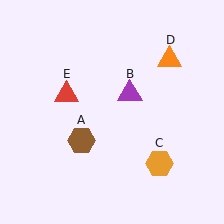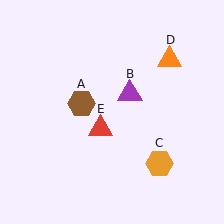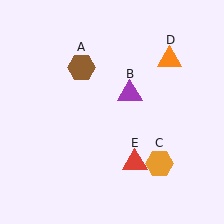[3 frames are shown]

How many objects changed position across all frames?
2 objects changed position: brown hexagon (object A), red triangle (object E).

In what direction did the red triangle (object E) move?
The red triangle (object E) moved down and to the right.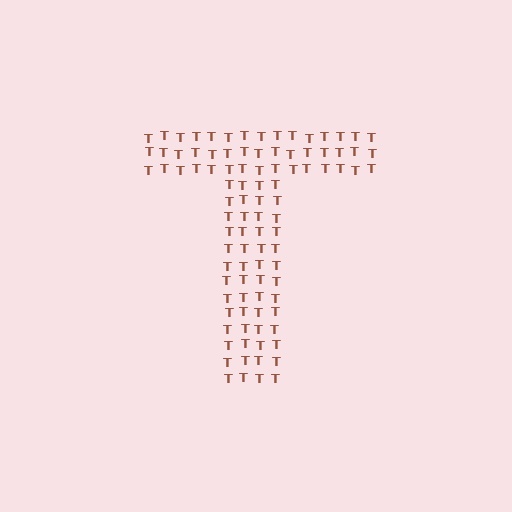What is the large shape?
The large shape is the letter T.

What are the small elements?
The small elements are letter T's.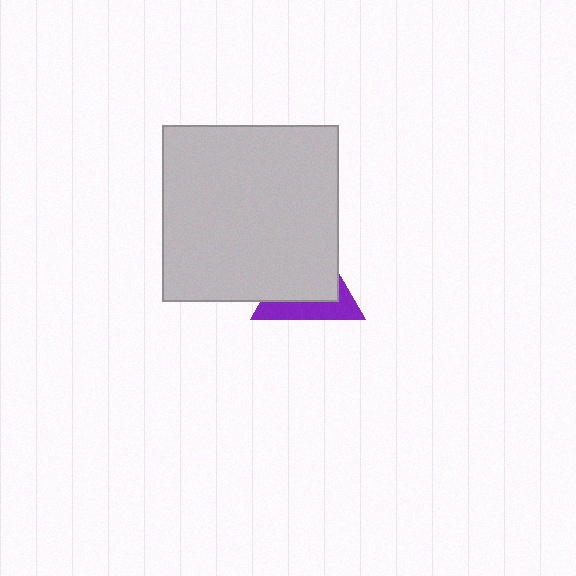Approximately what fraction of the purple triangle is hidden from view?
Roughly 64% of the purple triangle is hidden behind the light gray square.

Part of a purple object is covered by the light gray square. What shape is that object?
It is a triangle.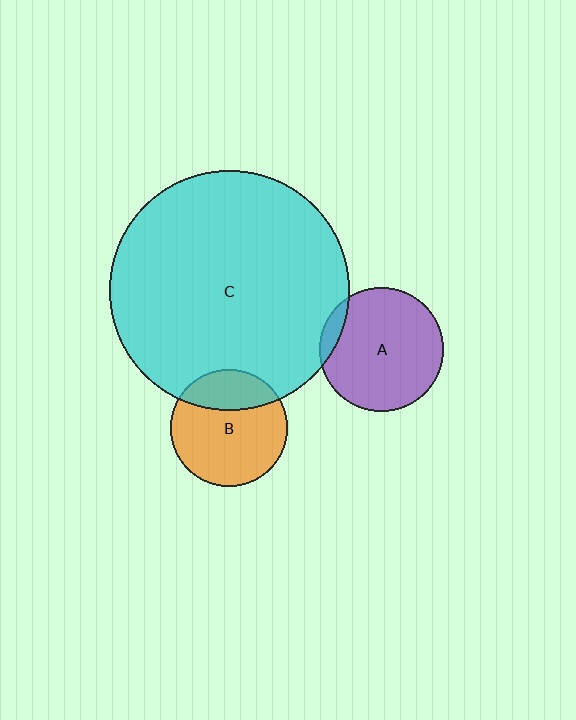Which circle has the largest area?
Circle C (cyan).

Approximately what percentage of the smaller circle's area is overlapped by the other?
Approximately 10%.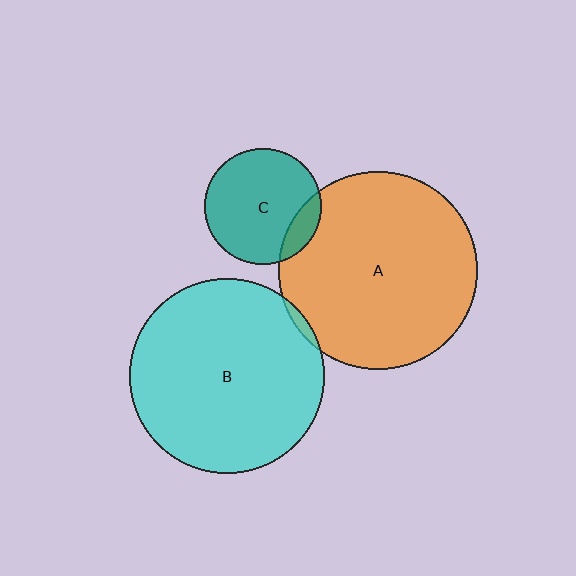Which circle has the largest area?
Circle A (orange).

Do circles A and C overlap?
Yes.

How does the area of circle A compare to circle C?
Approximately 2.9 times.